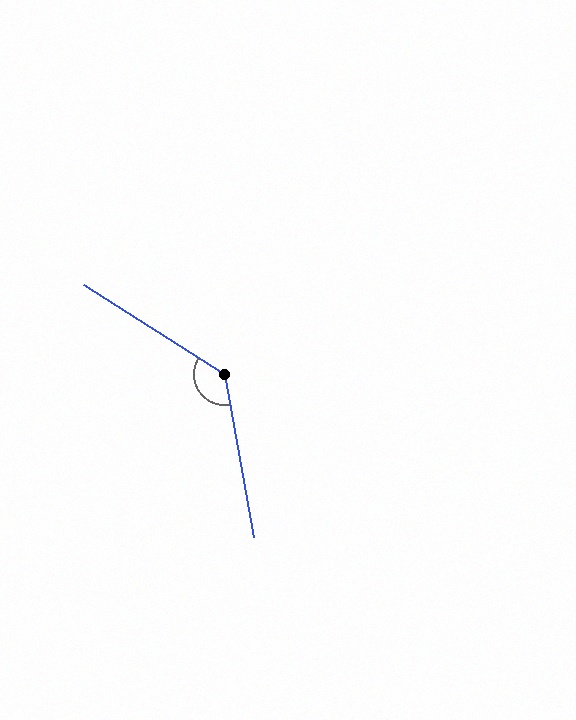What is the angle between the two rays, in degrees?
Approximately 132 degrees.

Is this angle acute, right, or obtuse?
It is obtuse.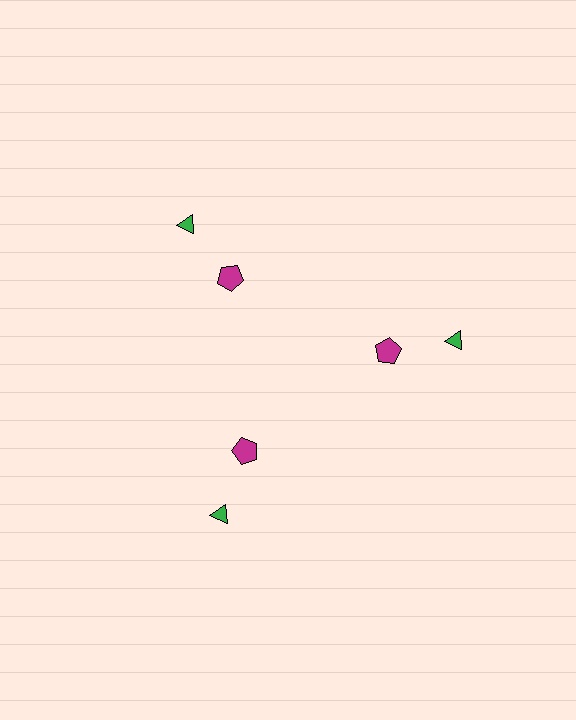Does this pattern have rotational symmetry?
Yes, this pattern has 3-fold rotational symmetry. It looks the same after rotating 120 degrees around the center.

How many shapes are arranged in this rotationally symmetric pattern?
There are 6 shapes, arranged in 3 groups of 2.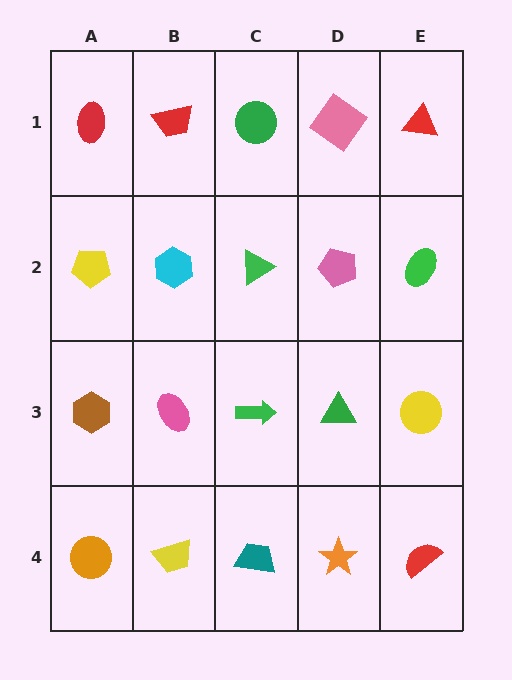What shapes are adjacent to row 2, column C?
A green circle (row 1, column C), a green arrow (row 3, column C), a cyan hexagon (row 2, column B), a pink pentagon (row 2, column D).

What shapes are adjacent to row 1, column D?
A pink pentagon (row 2, column D), a green circle (row 1, column C), a red triangle (row 1, column E).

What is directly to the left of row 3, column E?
A green triangle.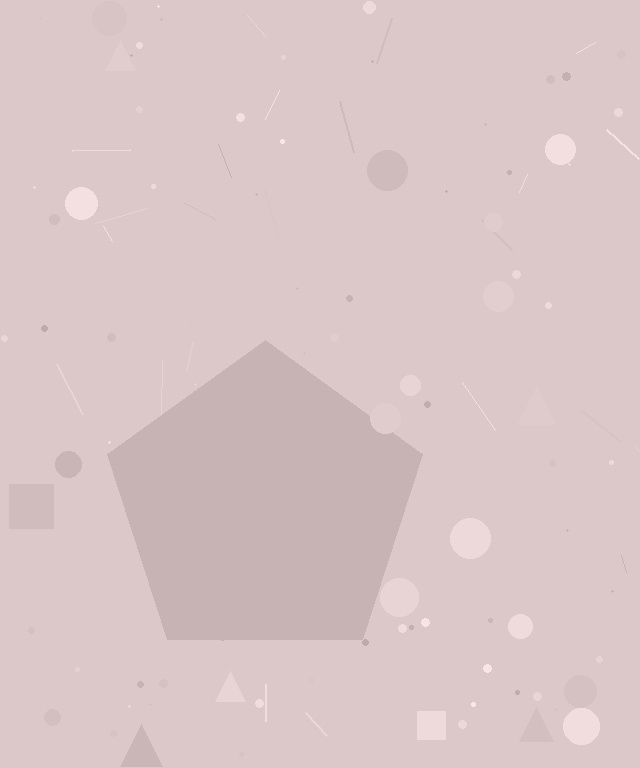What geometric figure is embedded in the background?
A pentagon is embedded in the background.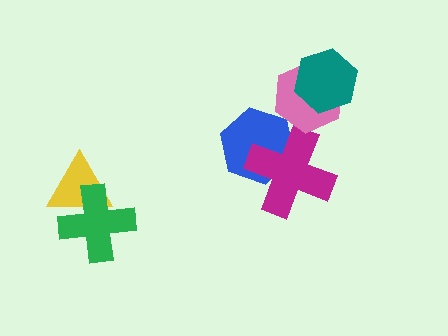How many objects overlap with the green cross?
1 object overlaps with the green cross.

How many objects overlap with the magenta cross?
1 object overlaps with the magenta cross.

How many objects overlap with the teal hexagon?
1 object overlaps with the teal hexagon.